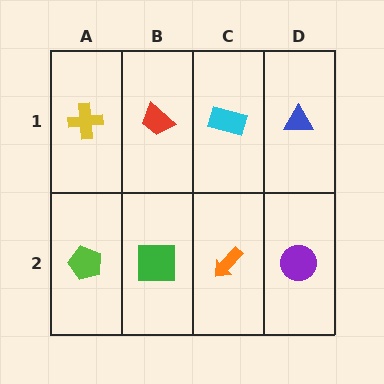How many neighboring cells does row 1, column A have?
2.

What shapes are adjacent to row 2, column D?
A blue triangle (row 1, column D), an orange arrow (row 2, column C).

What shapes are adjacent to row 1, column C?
An orange arrow (row 2, column C), a red trapezoid (row 1, column B), a blue triangle (row 1, column D).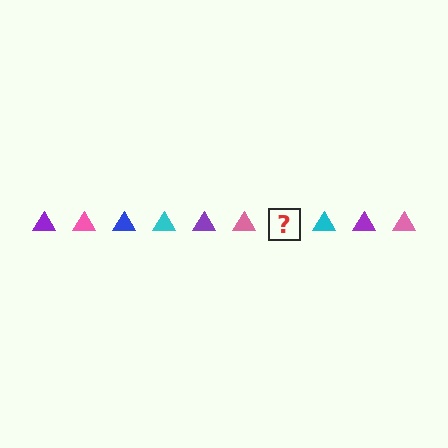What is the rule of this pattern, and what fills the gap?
The rule is that the pattern cycles through purple, pink, blue, cyan triangles. The gap should be filled with a blue triangle.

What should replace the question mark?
The question mark should be replaced with a blue triangle.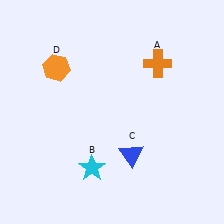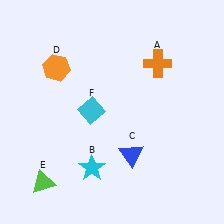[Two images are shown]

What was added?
A lime triangle (E), a cyan diamond (F) were added in Image 2.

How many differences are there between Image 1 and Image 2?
There are 2 differences between the two images.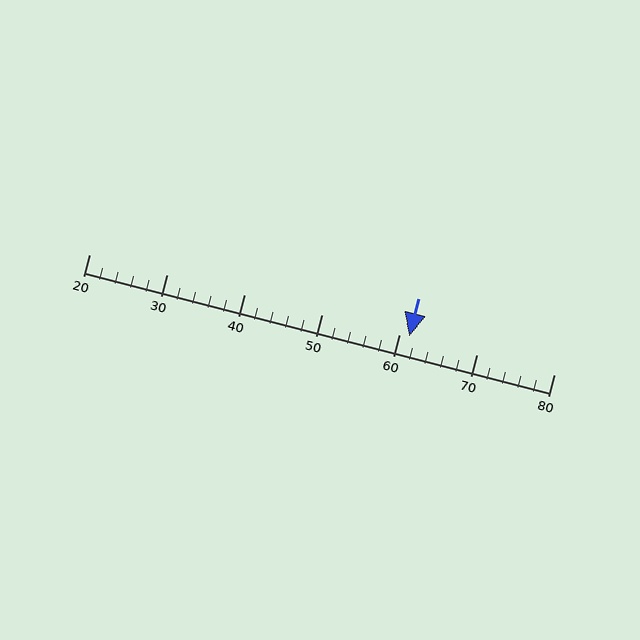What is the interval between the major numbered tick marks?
The major tick marks are spaced 10 units apart.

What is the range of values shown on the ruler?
The ruler shows values from 20 to 80.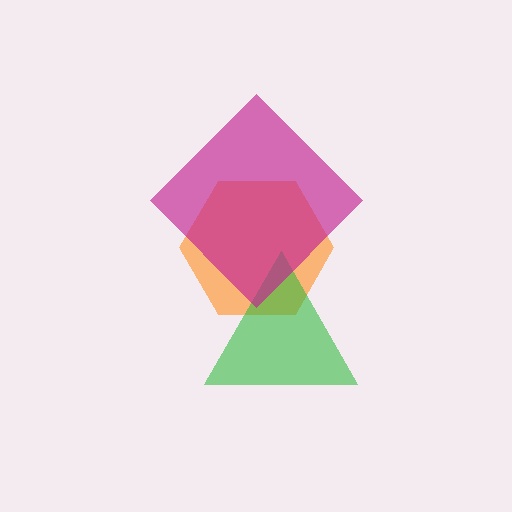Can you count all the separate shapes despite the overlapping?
Yes, there are 3 separate shapes.